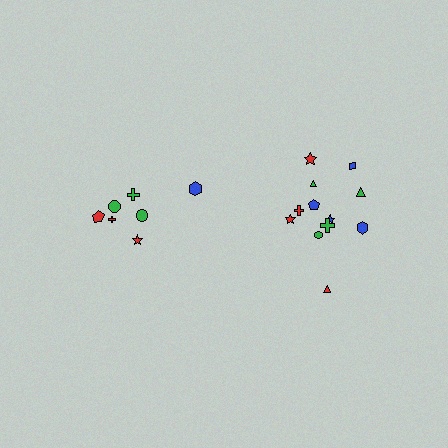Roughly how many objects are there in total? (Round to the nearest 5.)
Roughly 20 objects in total.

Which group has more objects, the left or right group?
The right group.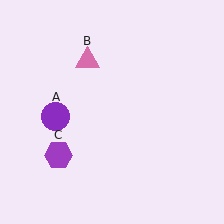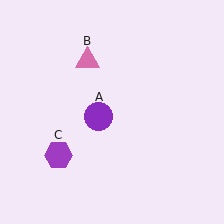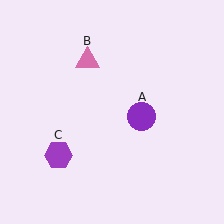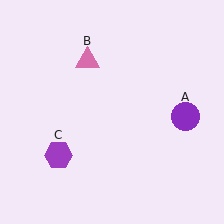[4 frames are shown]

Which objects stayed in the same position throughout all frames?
Pink triangle (object B) and purple hexagon (object C) remained stationary.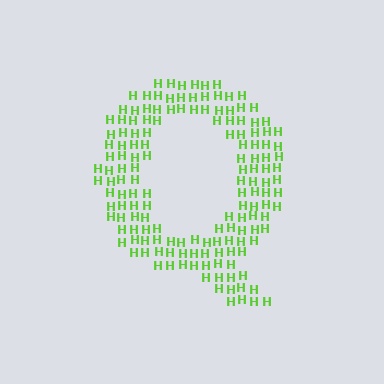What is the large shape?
The large shape is the letter Q.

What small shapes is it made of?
It is made of small letter H's.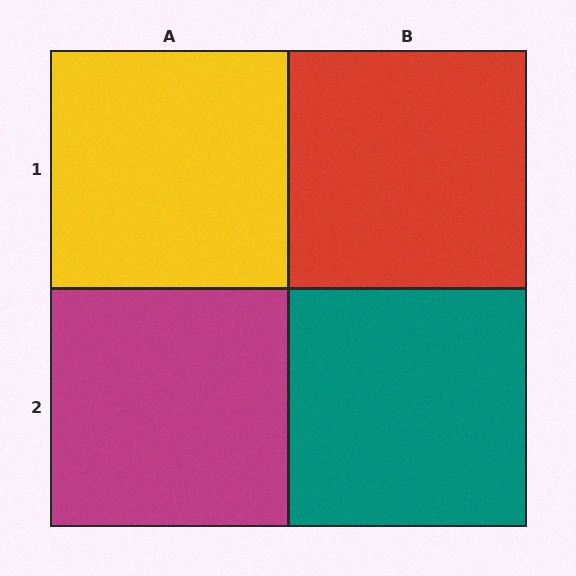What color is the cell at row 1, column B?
Red.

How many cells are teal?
1 cell is teal.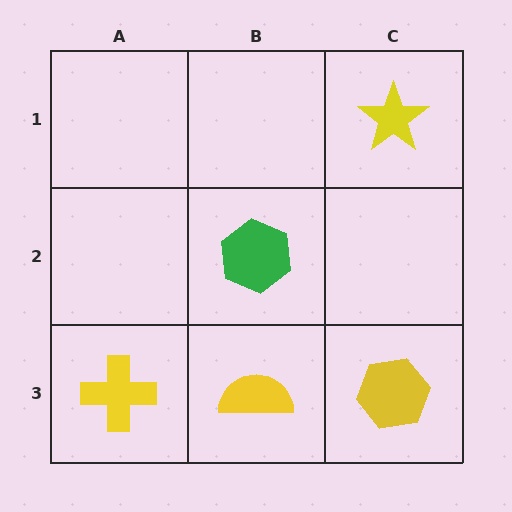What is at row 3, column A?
A yellow cross.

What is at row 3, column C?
A yellow hexagon.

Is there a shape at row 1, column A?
No, that cell is empty.